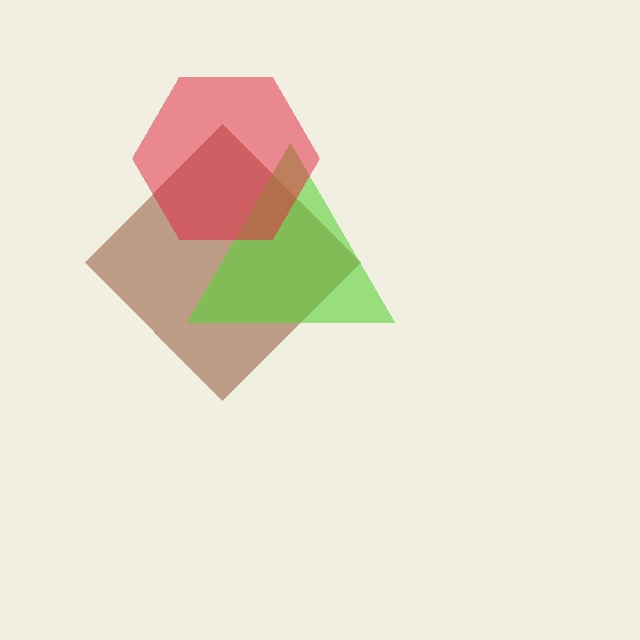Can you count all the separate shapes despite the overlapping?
Yes, there are 3 separate shapes.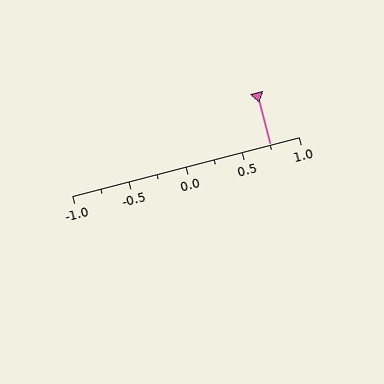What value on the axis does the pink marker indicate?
The marker indicates approximately 0.75.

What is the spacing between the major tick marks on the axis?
The major ticks are spaced 0.5 apart.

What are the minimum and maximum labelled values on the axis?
The axis runs from -1.0 to 1.0.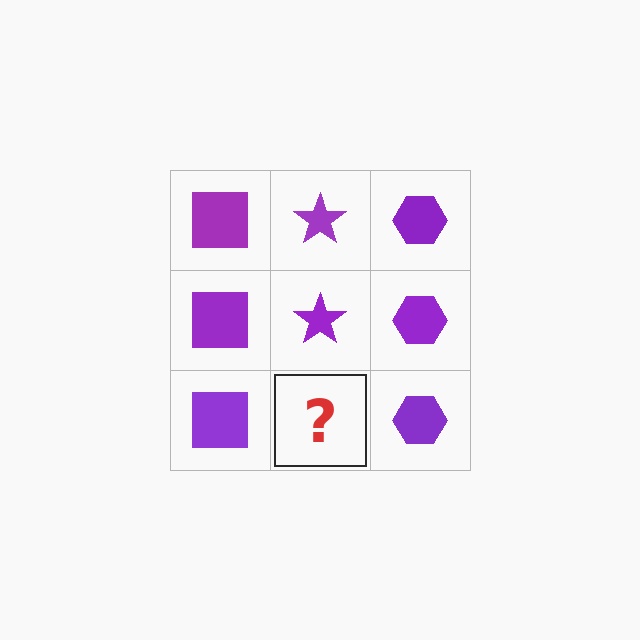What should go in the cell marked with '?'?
The missing cell should contain a purple star.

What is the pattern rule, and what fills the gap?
The rule is that each column has a consistent shape. The gap should be filled with a purple star.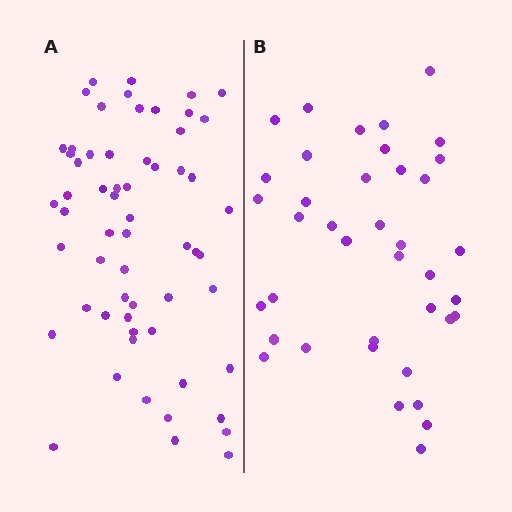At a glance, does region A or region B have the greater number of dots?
Region A (the left region) has more dots.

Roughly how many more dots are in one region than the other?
Region A has approximately 20 more dots than region B.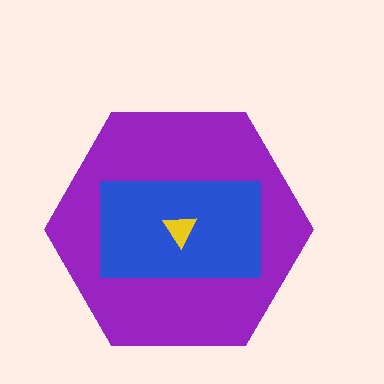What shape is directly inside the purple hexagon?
The blue rectangle.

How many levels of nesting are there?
3.